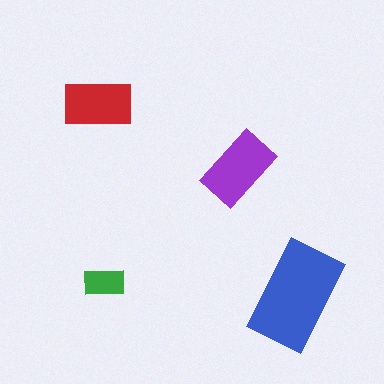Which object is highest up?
The red rectangle is topmost.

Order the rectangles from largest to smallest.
the blue one, the purple one, the red one, the green one.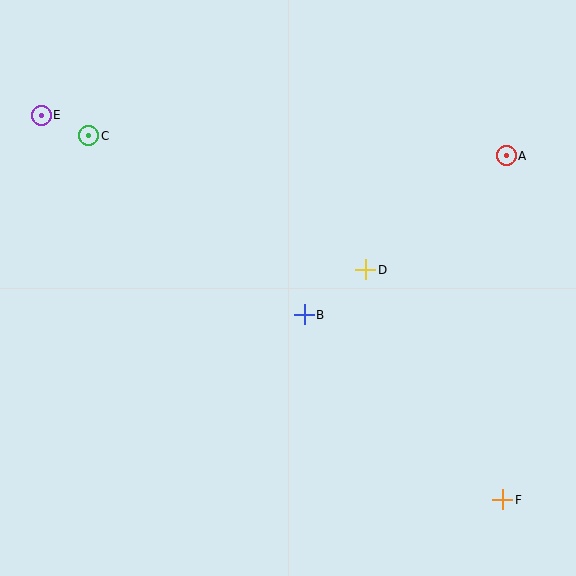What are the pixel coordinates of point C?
Point C is at (89, 136).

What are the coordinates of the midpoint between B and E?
The midpoint between B and E is at (173, 215).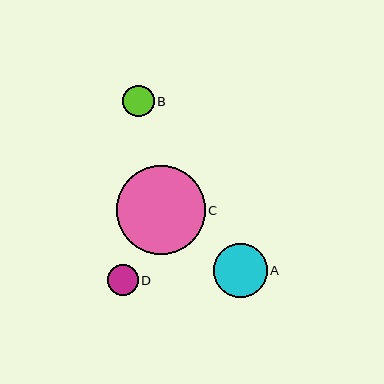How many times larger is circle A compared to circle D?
Circle A is approximately 1.7 times the size of circle D.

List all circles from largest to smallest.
From largest to smallest: C, A, B, D.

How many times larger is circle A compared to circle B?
Circle A is approximately 1.7 times the size of circle B.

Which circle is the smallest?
Circle D is the smallest with a size of approximately 31 pixels.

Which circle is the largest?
Circle C is the largest with a size of approximately 89 pixels.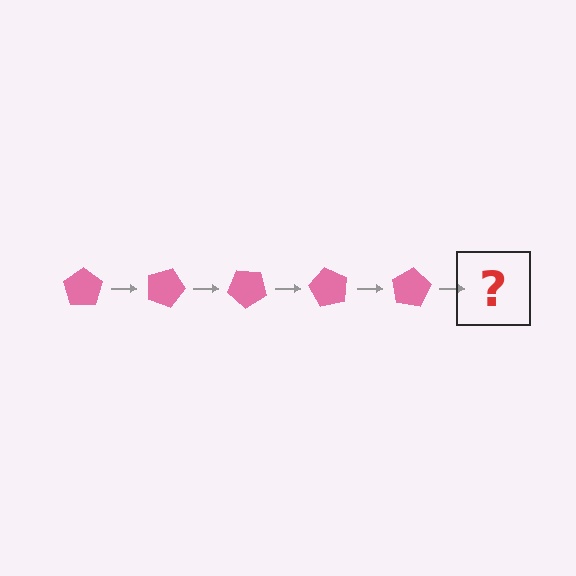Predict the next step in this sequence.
The next step is a pink pentagon rotated 100 degrees.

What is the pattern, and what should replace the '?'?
The pattern is that the pentagon rotates 20 degrees each step. The '?' should be a pink pentagon rotated 100 degrees.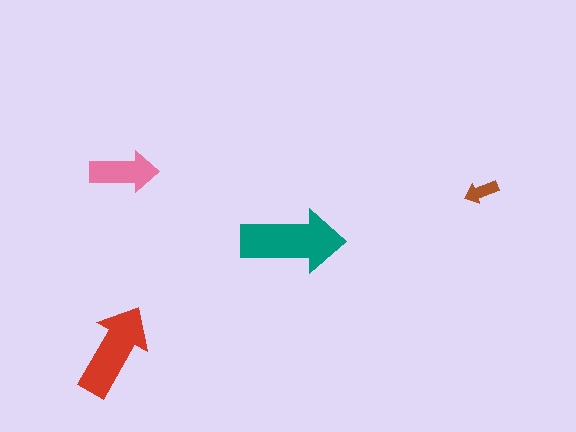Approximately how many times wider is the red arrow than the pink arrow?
About 1.5 times wider.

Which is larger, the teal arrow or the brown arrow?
The teal one.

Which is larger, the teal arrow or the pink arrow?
The teal one.